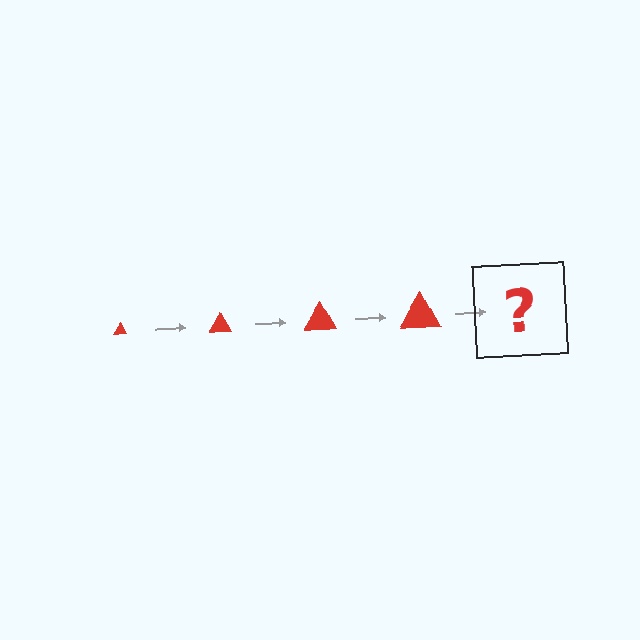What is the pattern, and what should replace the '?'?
The pattern is that the triangle gets progressively larger each step. The '?' should be a red triangle, larger than the previous one.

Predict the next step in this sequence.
The next step is a red triangle, larger than the previous one.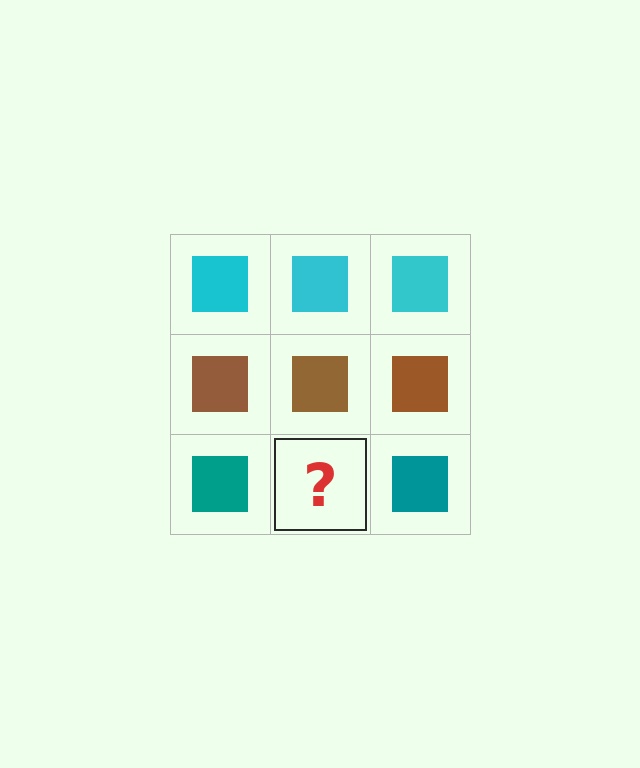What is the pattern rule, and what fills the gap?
The rule is that each row has a consistent color. The gap should be filled with a teal square.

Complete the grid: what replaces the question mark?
The question mark should be replaced with a teal square.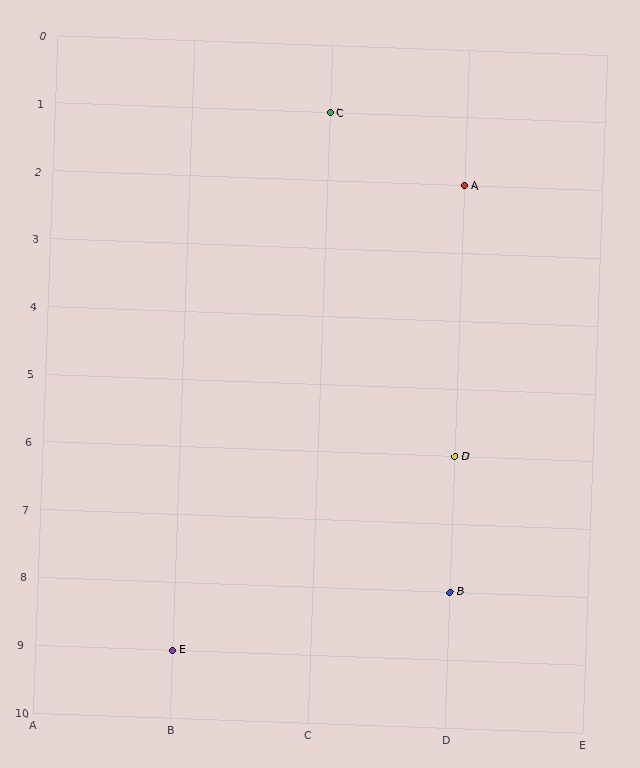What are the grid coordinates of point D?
Point D is at grid coordinates (D, 6).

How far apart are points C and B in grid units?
Points C and B are 1 column and 7 rows apart (about 7.1 grid units diagonally).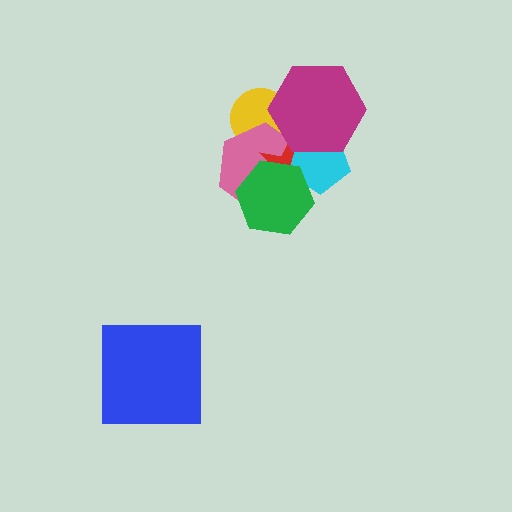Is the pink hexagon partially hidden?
Yes, it is partially covered by another shape.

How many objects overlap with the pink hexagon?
5 objects overlap with the pink hexagon.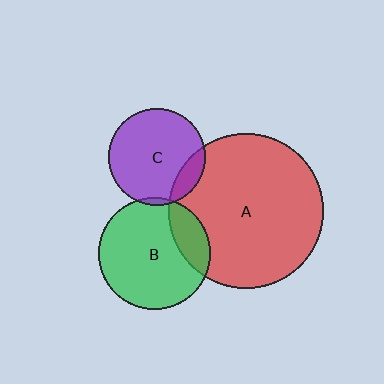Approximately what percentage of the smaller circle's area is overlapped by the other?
Approximately 15%.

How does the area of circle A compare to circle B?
Approximately 1.9 times.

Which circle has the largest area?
Circle A (red).